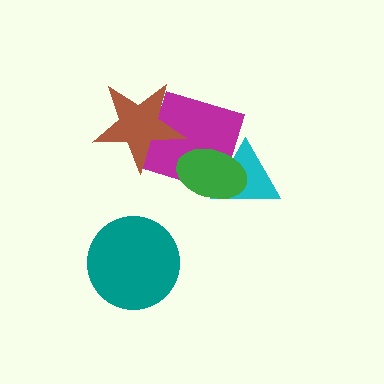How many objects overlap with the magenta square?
3 objects overlap with the magenta square.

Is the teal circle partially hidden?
No, no other shape covers it.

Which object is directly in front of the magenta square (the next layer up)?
The cyan triangle is directly in front of the magenta square.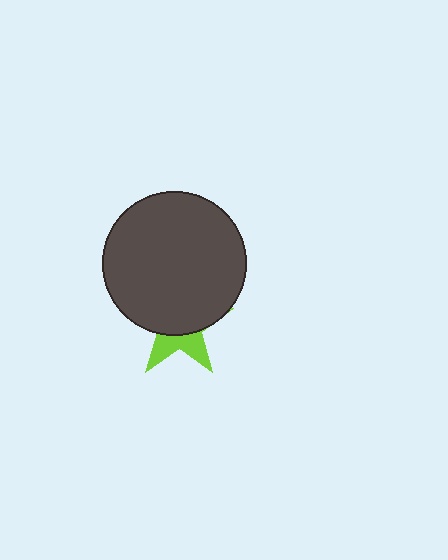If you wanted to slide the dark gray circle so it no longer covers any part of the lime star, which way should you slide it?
Slide it up — that is the most direct way to separate the two shapes.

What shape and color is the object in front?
The object in front is a dark gray circle.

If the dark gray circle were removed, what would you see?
You would see the complete lime star.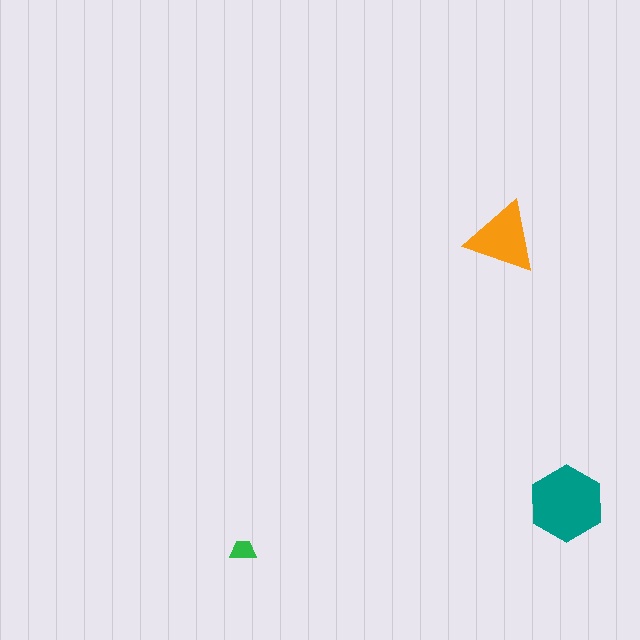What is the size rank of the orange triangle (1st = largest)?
2nd.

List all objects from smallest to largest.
The green trapezoid, the orange triangle, the teal hexagon.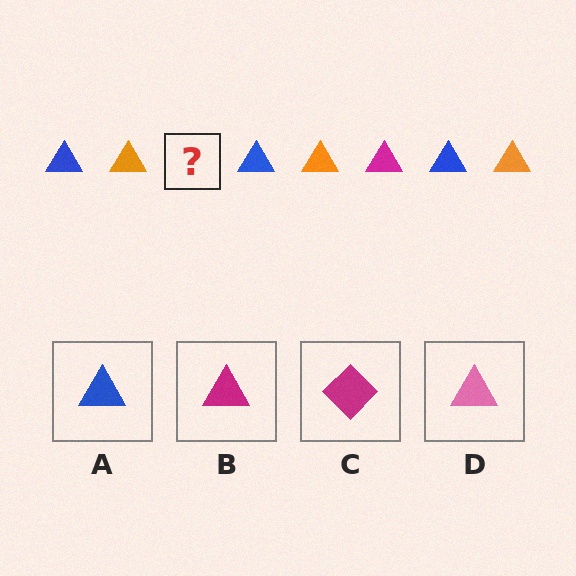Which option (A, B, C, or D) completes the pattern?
B.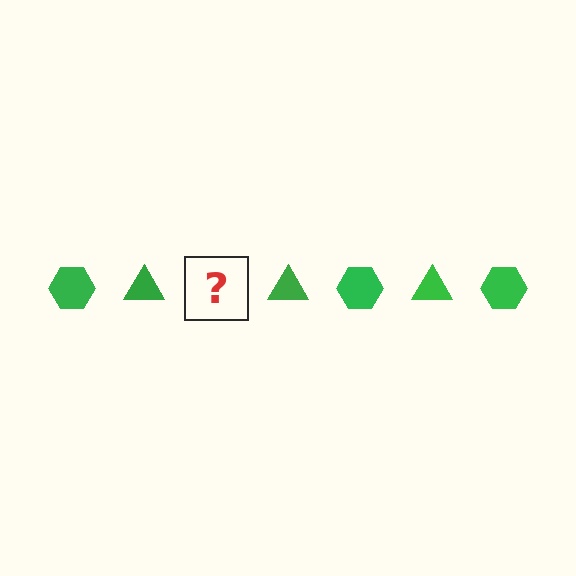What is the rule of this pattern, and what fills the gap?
The rule is that the pattern cycles through hexagon, triangle shapes in green. The gap should be filled with a green hexagon.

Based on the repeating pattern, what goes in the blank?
The blank should be a green hexagon.